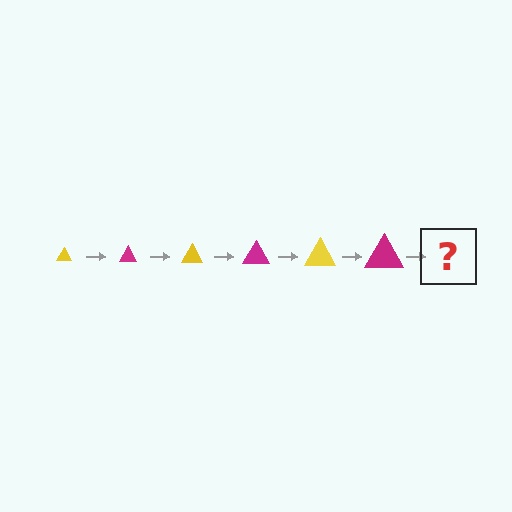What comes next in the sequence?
The next element should be a yellow triangle, larger than the previous one.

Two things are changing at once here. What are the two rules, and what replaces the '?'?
The two rules are that the triangle grows larger each step and the color cycles through yellow and magenta. The '?' should be a yellow triangle, larger than the previous one.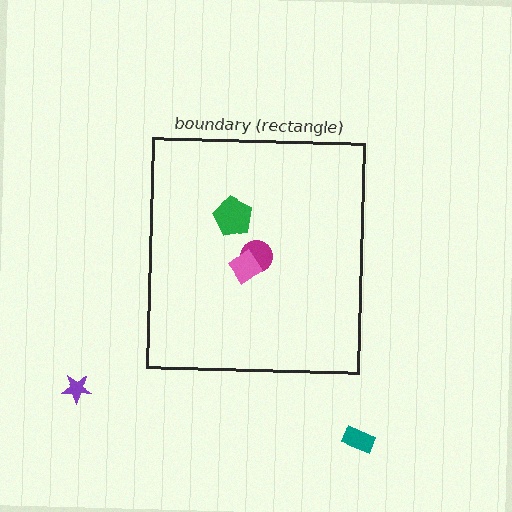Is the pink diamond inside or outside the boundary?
Inside.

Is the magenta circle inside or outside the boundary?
Inside.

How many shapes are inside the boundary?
3 inside, 2 outside.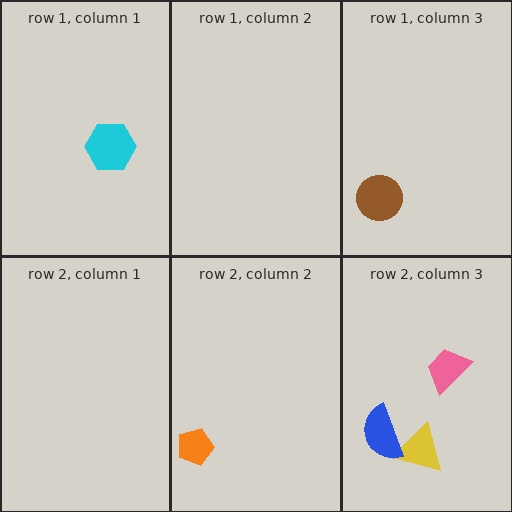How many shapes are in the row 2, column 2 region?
1.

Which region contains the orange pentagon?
The row 2, column 2 region.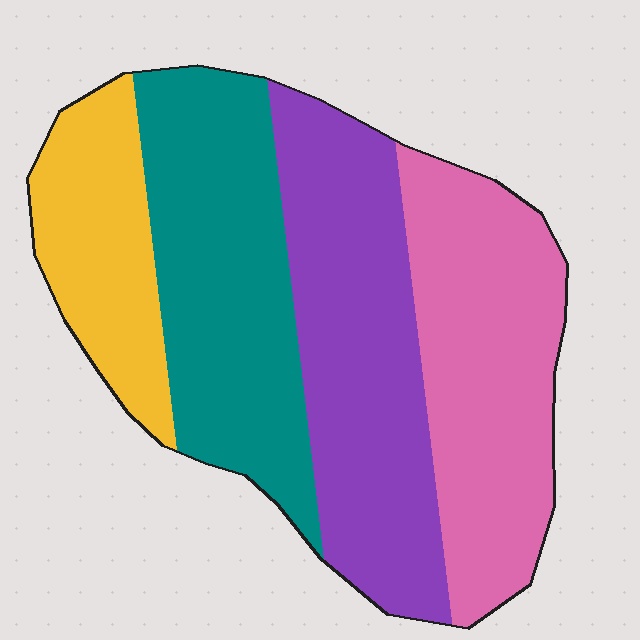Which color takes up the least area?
Yellow, at roughly 15%.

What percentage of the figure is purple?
Purple covers 29% of the figure.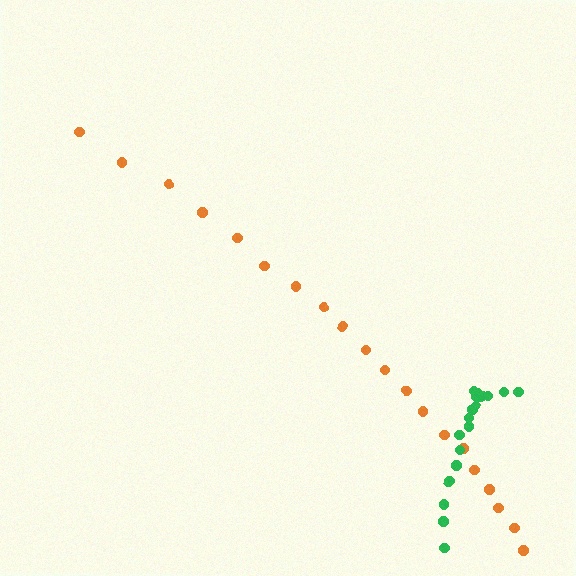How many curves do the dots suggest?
There are 2 distinct paths.